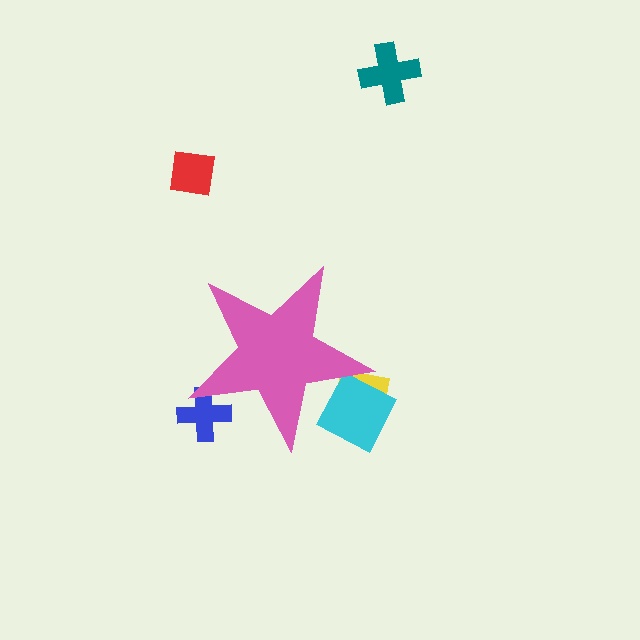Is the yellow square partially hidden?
Yes, the yellow square is partially hidden behind the pink star.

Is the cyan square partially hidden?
Yes, the cyan square is partially hidden behind the pink star.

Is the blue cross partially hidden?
Yes, the blue cross is partially hidden behind the pink star.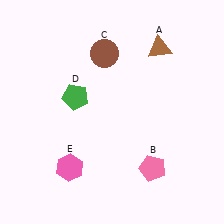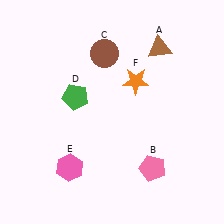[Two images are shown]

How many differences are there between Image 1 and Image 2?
There is 1 difference between the two images.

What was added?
An orange star (F) was added in Image 2.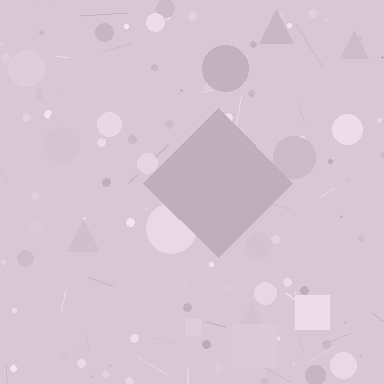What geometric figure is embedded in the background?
A diamond is embedded in the background.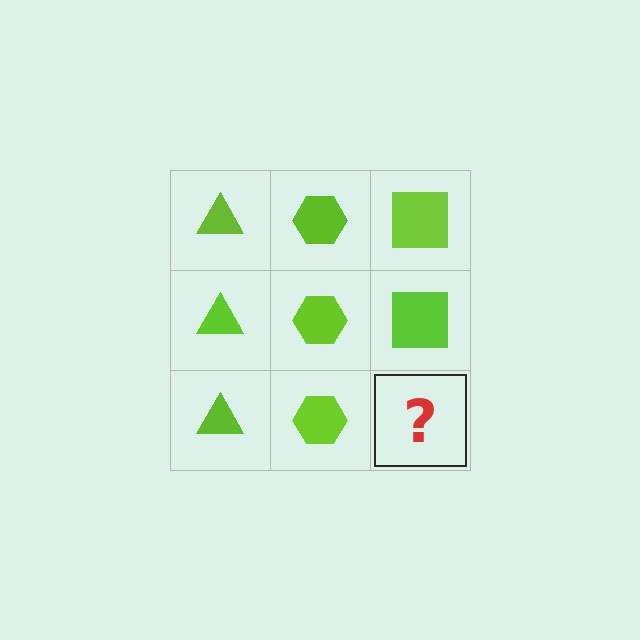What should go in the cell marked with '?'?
The missing cell should contain a lime square.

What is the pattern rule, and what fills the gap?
The rule is that each column has a consistent shape. The gap should be filled with a lime square.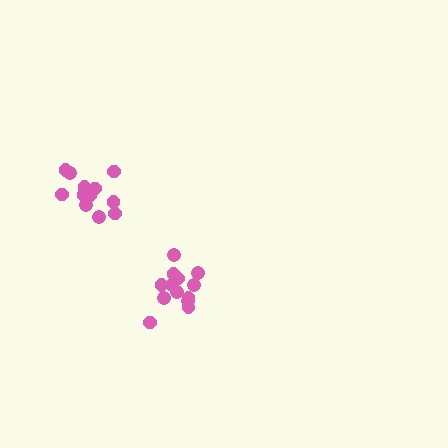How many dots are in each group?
Group 1: 14 dots, Group 2: 13 dots (27 total).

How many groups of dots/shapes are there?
There are 2 groups.